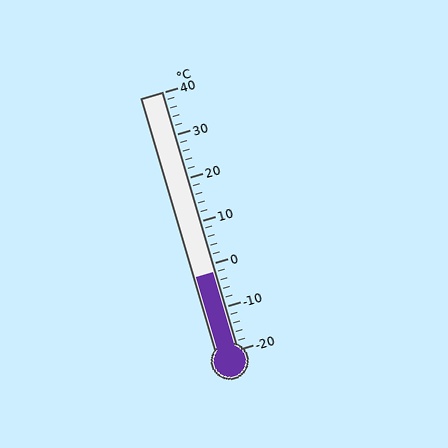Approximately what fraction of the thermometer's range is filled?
The thermometer is filled to approximately 30% of its range.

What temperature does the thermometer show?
The thermometer shows approximately -2°C.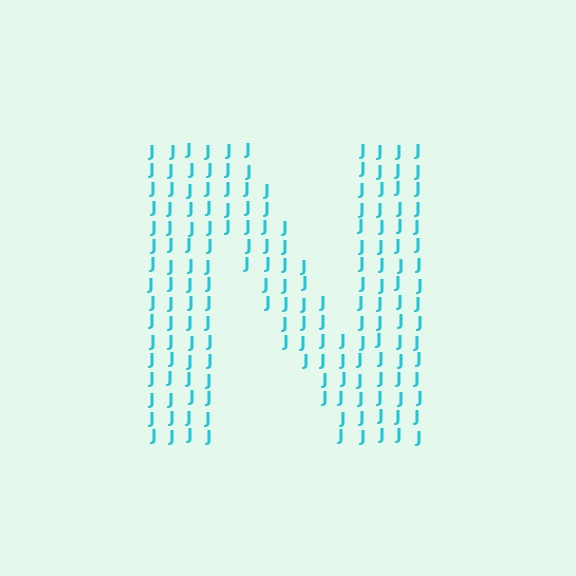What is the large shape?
The large shape is the letter N.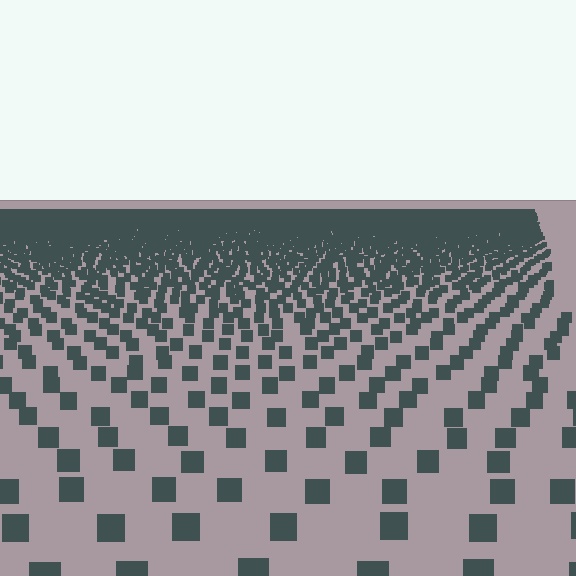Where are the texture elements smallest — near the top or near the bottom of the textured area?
Near the top.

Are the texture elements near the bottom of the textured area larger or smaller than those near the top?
Larger. Near the bottom, elements are closer to the viewer and appear at a bigger on-screen size.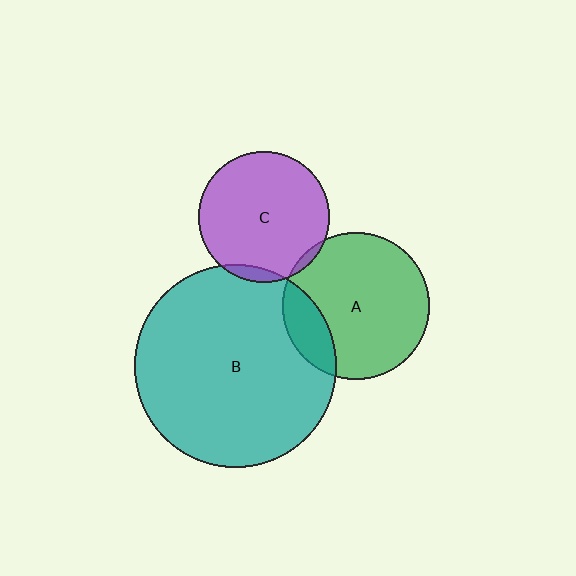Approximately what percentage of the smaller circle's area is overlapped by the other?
Approximately 5%.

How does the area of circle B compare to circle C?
Approximately 2.4 times.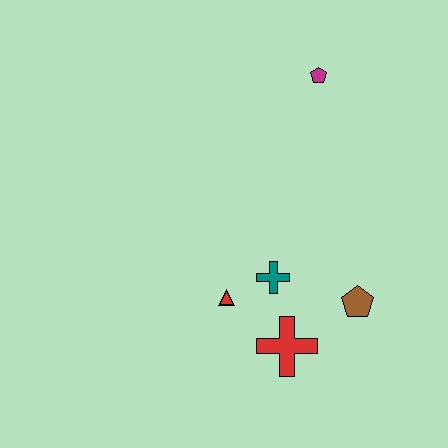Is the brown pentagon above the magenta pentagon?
No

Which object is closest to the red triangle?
The teal cross is closest to the red triangle.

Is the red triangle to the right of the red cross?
No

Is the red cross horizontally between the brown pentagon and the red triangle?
Yes